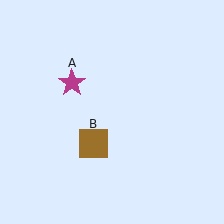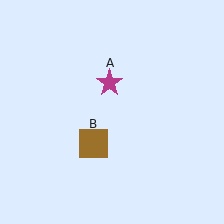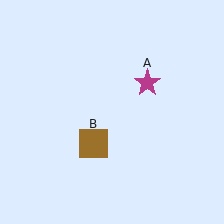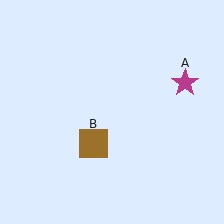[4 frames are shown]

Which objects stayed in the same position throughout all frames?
Brown square (object B) remained stationary.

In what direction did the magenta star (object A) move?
The magenta star (object A) moved right.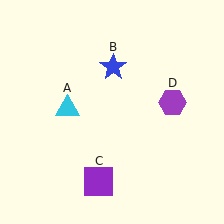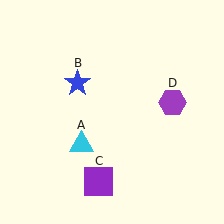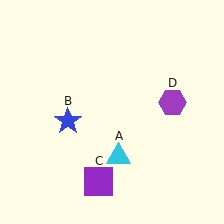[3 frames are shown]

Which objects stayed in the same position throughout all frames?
Purple square (object C) and purple hexagon (object D) remained stationary.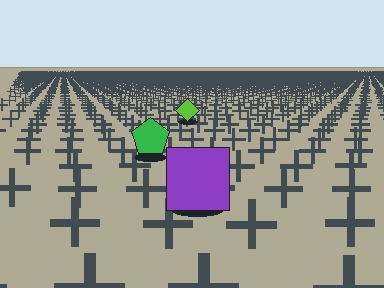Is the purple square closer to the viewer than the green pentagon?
Yes. The purple square is closer — you can tell from the texture gradient: the ground texture is coarser near it.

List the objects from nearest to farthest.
From nearest to farthest: the purple square, the green pentagon, the lime diamond.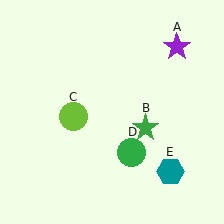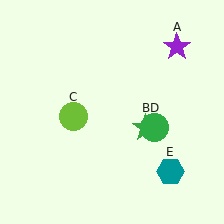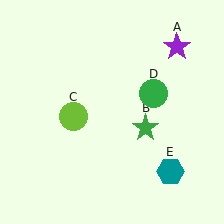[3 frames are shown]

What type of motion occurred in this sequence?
The green circle (object D) rotated counterclockwise around the center of the scene.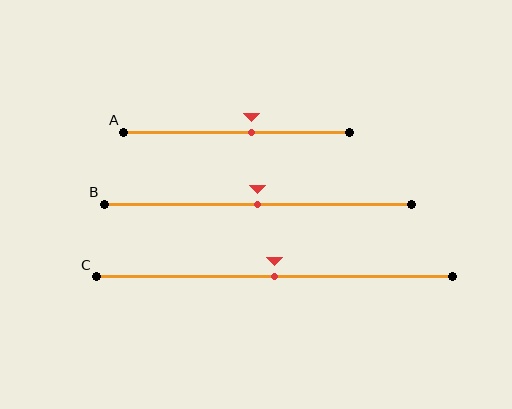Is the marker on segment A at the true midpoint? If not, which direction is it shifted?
No, the marker on segment A is shifted to the right by about 7% of the segment length.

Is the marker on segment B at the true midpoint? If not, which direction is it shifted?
Yes, the marker on segment B is at the true midpoint.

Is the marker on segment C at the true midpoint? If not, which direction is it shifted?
Yes, the marker on segment C is at the true midpoint.